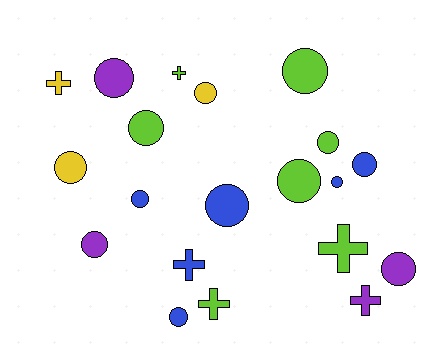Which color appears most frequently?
Lime, with 7 objects.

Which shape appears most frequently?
Circle, with 14 objects.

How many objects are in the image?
There are 20 objects.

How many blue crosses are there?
There is 1 blue cross.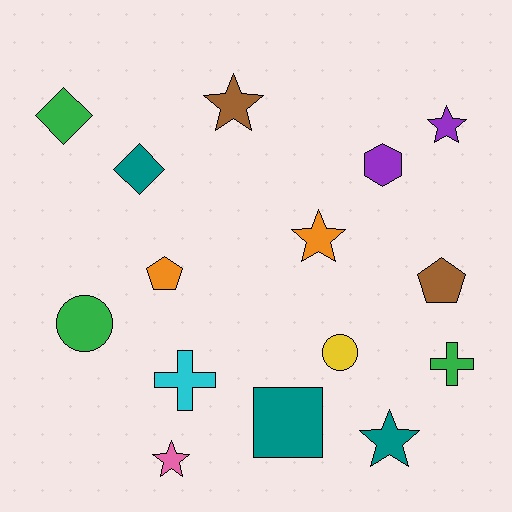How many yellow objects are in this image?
There is 1 yellow object.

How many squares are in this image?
There is 1 square.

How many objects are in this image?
There are 15 objects.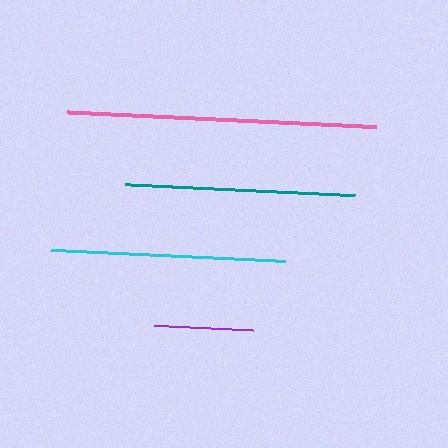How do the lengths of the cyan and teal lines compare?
The cyan and teal lines are approximately the same length.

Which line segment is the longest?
The pink line is the longest at approximately 309 pixels.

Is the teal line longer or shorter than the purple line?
The teal line is longer than the purple line.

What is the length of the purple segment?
The purple segment is approximately 99 pixels long.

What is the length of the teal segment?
The teal segment is approximately 230 pixels long.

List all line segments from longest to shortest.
From longest to shortest: pink, cyan, teal, purple.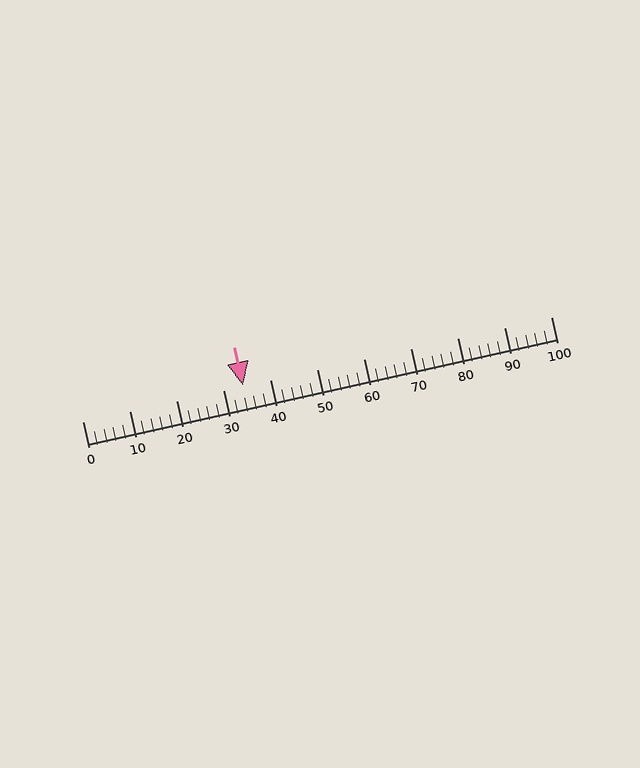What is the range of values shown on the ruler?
The ruler shows values from 0 to 100.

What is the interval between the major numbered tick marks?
The major tick marks are spaced 10 units apart.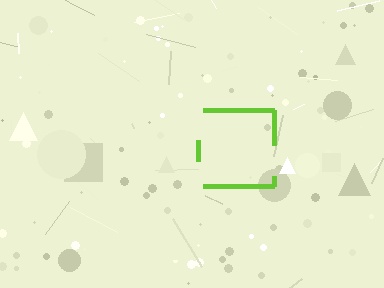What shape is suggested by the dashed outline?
The dashed outline suggests a square.